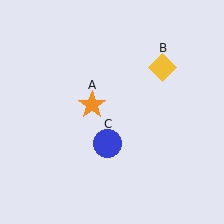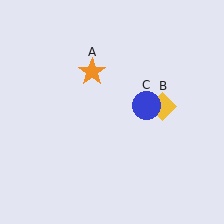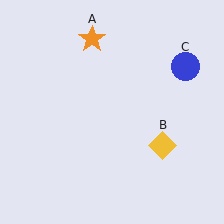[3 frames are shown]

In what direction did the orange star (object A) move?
The orange star (object A) moved up.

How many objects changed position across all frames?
3 objects changed position: orange star (object A), yellow diamond (object B), blue circle (object C).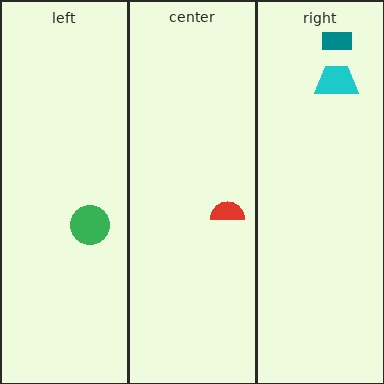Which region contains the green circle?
The left region.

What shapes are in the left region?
The green circle.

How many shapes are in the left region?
1.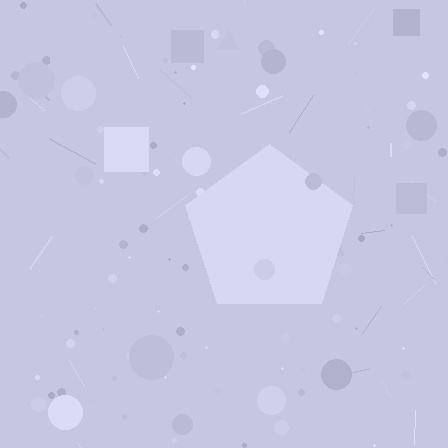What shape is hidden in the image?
A pentagon is hidden in the image.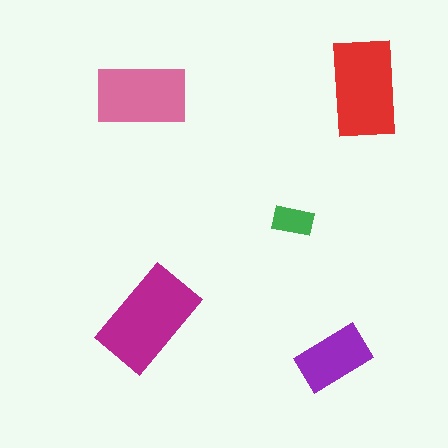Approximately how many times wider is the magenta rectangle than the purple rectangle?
About 1.5 times wider.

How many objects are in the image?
There are 5 objects in the image.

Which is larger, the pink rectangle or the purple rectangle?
The pink one.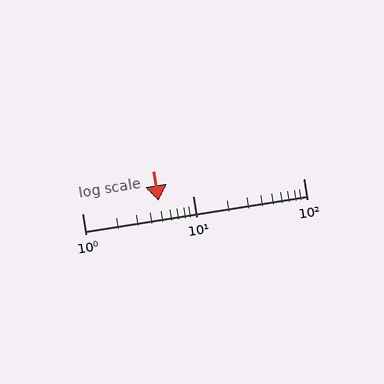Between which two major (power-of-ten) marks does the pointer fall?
The pointer is between 1 and 10.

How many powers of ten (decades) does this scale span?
The scale spans 2 decades, from 1 to 100.